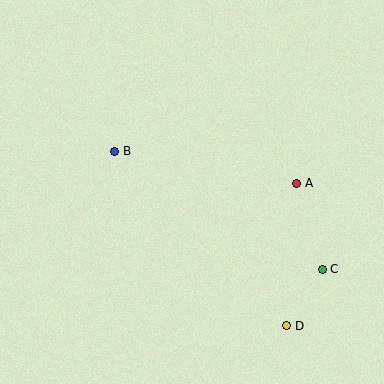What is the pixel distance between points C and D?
The distance between C and D is 67 pixels.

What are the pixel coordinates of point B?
Point B is at (115, 151).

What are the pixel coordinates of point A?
Point A is at (297, 183).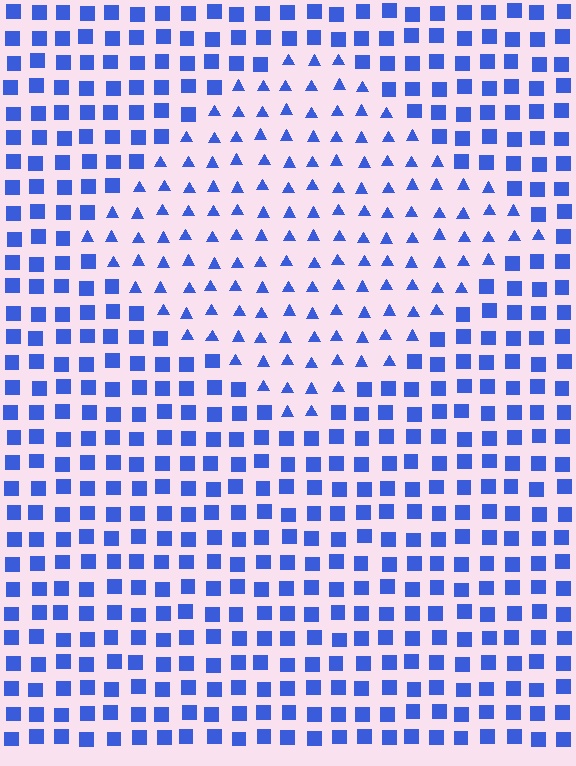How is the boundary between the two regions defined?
The boundary is defined by a change in element shape: triangles inside vs. squares outside. All elements share the same color and spacing.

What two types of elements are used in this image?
The image uses triangles inside the diamond region and squares outside it.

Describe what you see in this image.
The image is filled with small blue elements arranged in a uniform grid. A diamond-shaped region contains triangles, while the surrounding area contains squares. The boundary is defined purely by the change in element shape.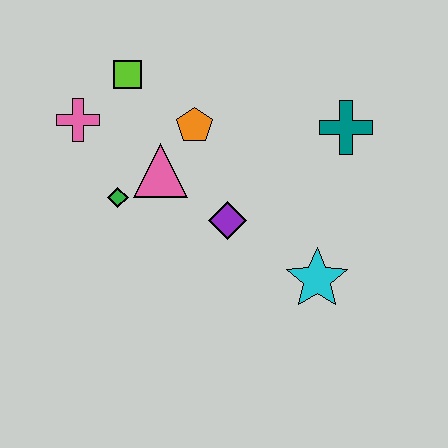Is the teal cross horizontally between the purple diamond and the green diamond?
No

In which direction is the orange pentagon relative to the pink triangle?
The orange pentagon is above the pink triangle.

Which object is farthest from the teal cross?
The pink cross is farthest from the teal cross.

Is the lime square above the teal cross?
Yes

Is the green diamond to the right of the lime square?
No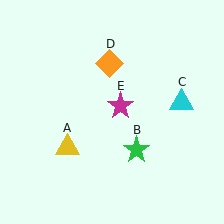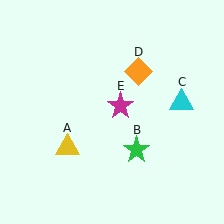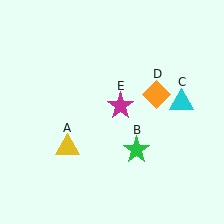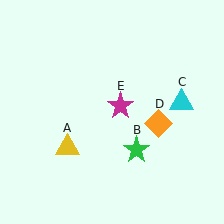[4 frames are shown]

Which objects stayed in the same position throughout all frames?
Yellow triangle (object A) and green star (object B) and cyan triangle (object C) and magenta star (object E) remained stationary.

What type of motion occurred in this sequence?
The orange diamond (object D) rotated clockwise around the center of the scene.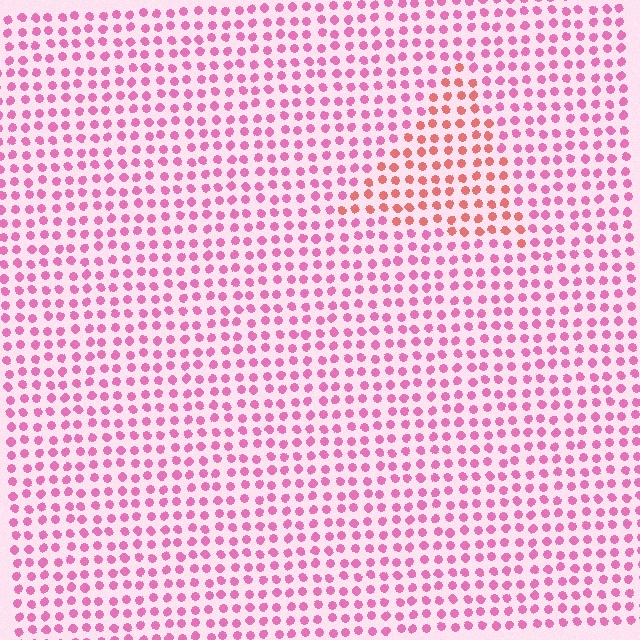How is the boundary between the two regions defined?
The boundary is defined purely by a slight shift in hue (about 35 degrees). Spacing, size, and orientation are identical on both sides.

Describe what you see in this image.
The image is filled with small pink elements in a uniform arrangement. A triangle-shaped region is visible where the elements are tinted to a slightly different hue, forming a subtle color boundary.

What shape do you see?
I see a triangle.